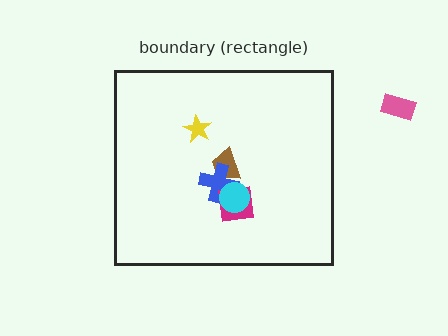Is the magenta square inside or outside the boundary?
Inside.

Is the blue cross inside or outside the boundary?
Inside.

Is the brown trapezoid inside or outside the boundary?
Inside.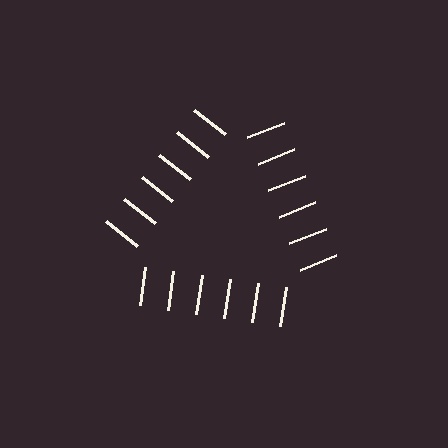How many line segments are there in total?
18 — 6 along each of the 3 edges.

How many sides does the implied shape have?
3 sides — the line-ends trace a triangle.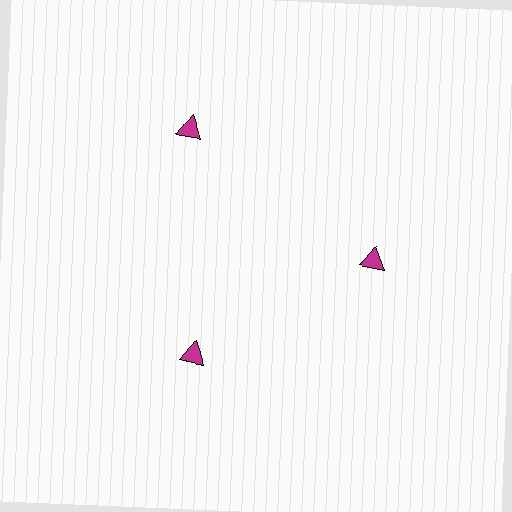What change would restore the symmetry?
The symmetry would be restored by moving it inward, back onto the ring so that all 3 triangles sit at equal angles and equal distance from the center.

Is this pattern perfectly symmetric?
No. The 3 magenta triangles are arranged in a ring, but one element near the 11 o'clock position is pushed outward from the center, breaking the 3-fold rotational symmetry.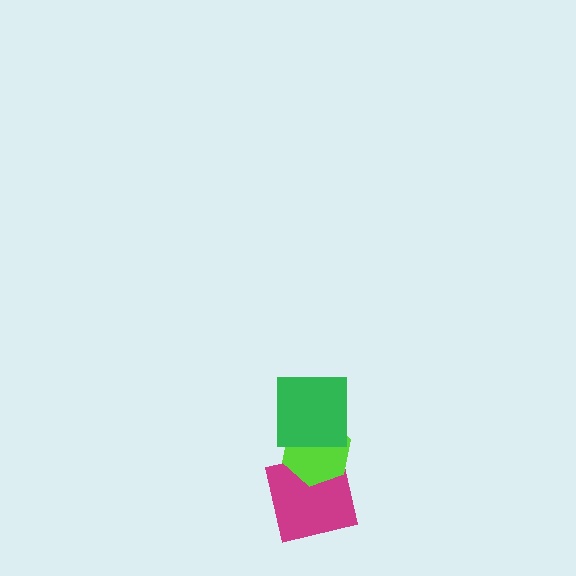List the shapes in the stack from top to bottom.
From top to bottom: the green square, the lime hexagon, the magenta square.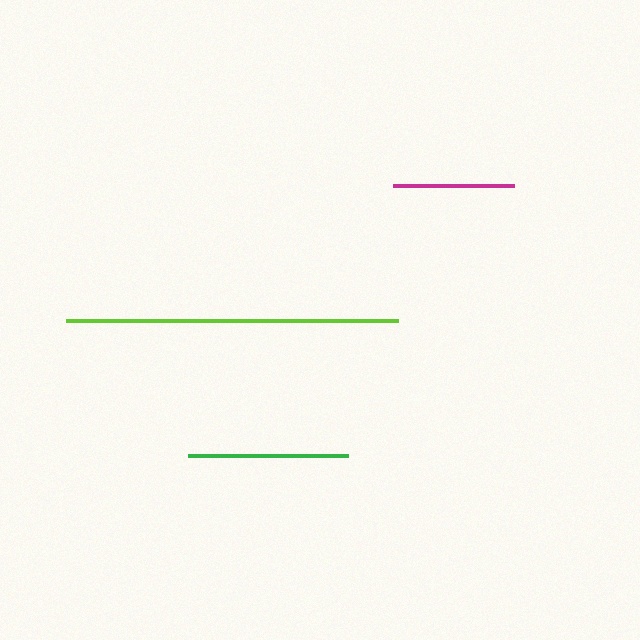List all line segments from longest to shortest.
From longest to shortest: lime, green, magenta.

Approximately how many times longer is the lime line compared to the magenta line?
The lime line is approximately 2.7 times the length of the magenta line.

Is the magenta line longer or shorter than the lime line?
The lime line is longer than the magenta line.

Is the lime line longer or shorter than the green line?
The lime line is longer than the green line.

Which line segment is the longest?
The lime line is the longest at approximately 333 pixels.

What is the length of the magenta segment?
The magenta segment is approximately 122 pixels long.